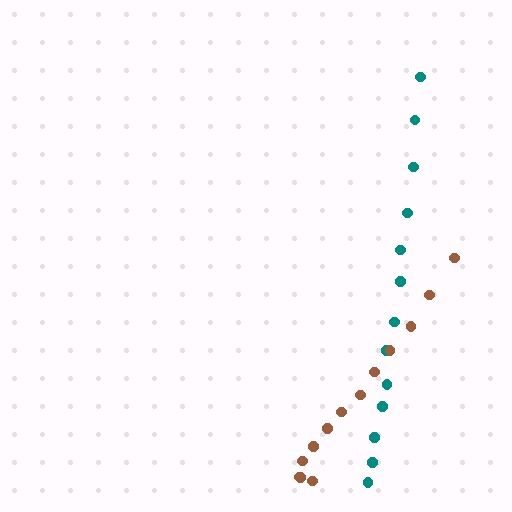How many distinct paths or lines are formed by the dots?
There are 2 distinct paths.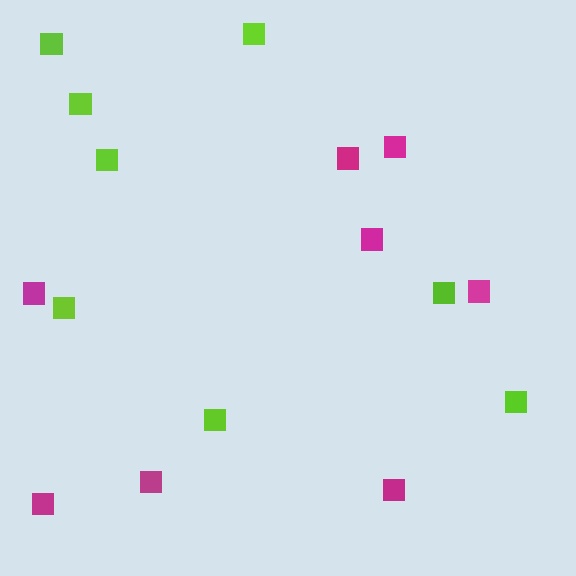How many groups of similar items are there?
There are 2 groups: one group of magenta squares (8) and one group of lime squares (8).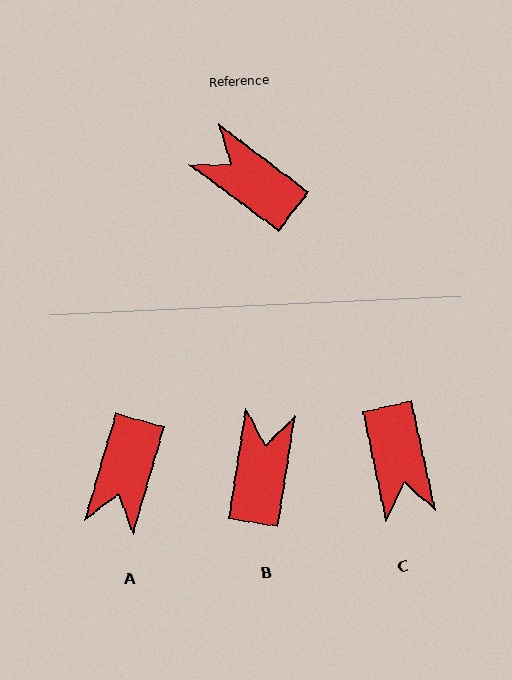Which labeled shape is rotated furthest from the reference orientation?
C, about 139 degrees away.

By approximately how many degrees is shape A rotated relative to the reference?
Approximately 111 degrees counter-clockwise.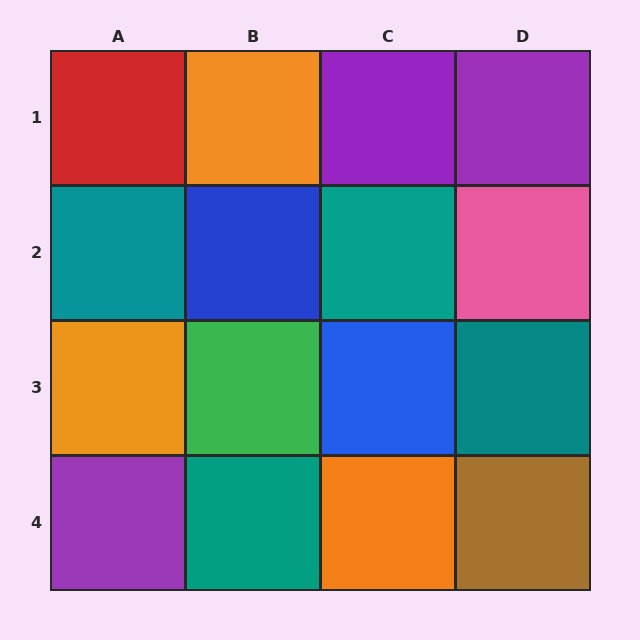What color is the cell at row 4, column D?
Brown.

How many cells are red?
1 cell is red.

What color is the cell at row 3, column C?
Blue.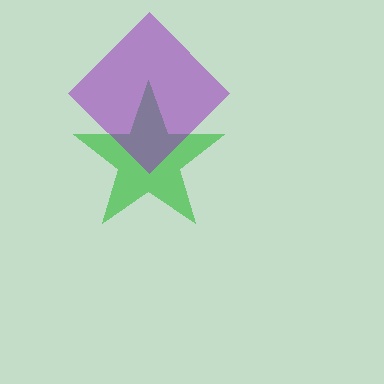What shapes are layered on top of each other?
The layered shapes are: a green star, a purple diamond.